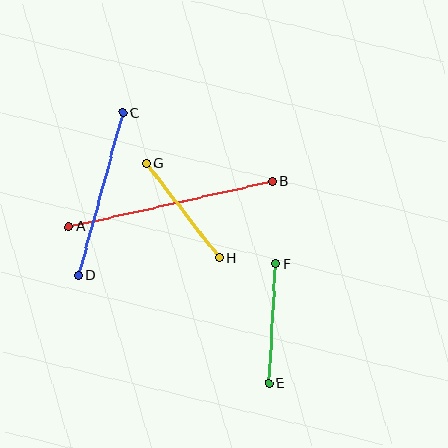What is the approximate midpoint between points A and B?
The midpoint is at approximately (170, 204) pixels.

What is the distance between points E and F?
The distance is approximately 120 pixels.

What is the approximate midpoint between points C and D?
The midpoint is at approximately (101, 194) pixels.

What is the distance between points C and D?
The distance is approximately 169 pixels.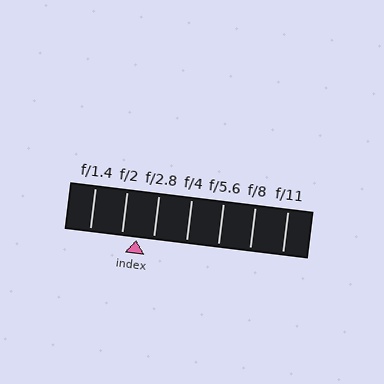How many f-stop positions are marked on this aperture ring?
There are 7 f-stop positions marked.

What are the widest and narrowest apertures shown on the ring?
The widest aperture shown is f/1.4 and the narrowest is f/11.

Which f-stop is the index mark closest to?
The index mark is closest to f/2.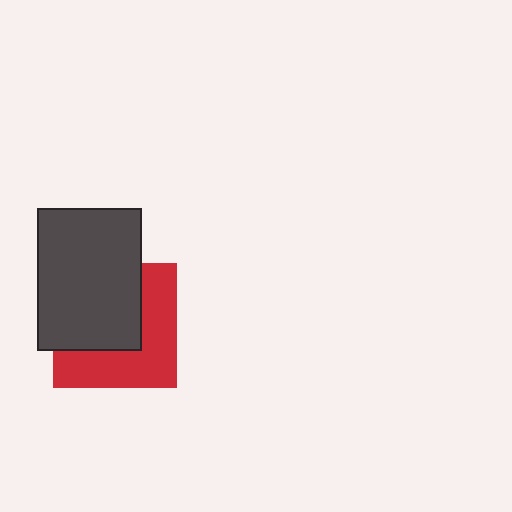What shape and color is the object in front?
The object in front is a dark gray rectangle.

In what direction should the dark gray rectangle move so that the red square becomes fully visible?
The dark gray rectangle should move toward the upper-left. That is the shortest direction to clear the overlap and leave the red square fully visible.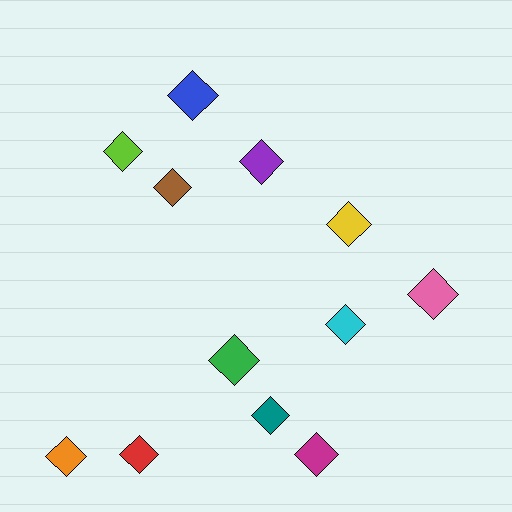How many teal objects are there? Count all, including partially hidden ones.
There is 1 teal object.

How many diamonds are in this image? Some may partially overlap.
There are 12 diamonds.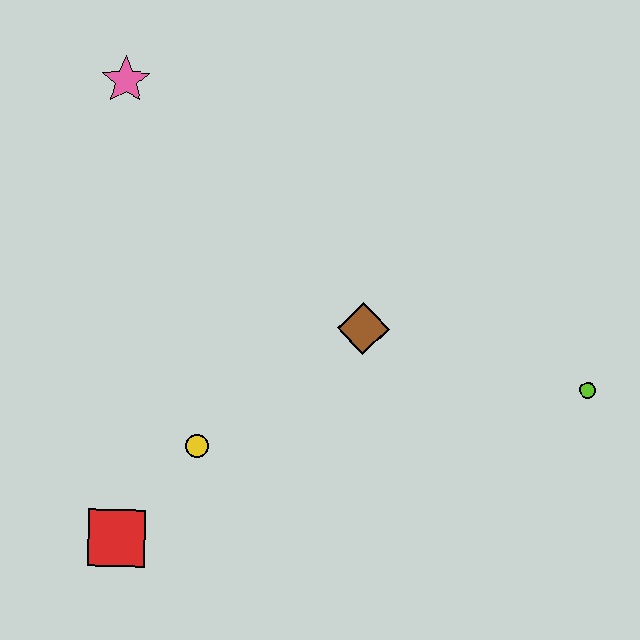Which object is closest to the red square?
The yellow circle is closest to the red square.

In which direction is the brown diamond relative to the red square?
The brown diamond is to the right of the red square.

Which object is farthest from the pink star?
The lime circle is farthest from the pink star.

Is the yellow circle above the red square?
Yes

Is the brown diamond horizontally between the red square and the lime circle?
Yes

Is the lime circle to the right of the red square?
Yes